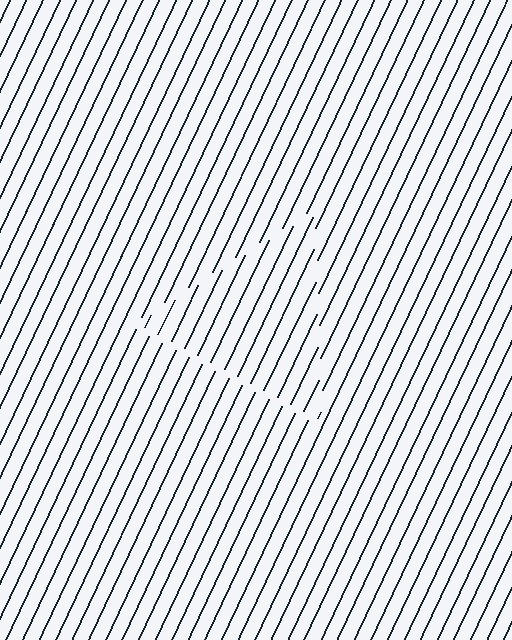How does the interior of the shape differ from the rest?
The interior of the shape contains the same grating, shifted by half a period — the contour is defined by the phase discontinuity where line-ends from the inner and outer gratings abut.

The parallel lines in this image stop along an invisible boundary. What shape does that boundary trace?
An illusory triangle. The interior of the shape contains the same grating, shifted by half a period — the contour is defined by the phase discontinuity where line-ends from the inner and outer gratings abut.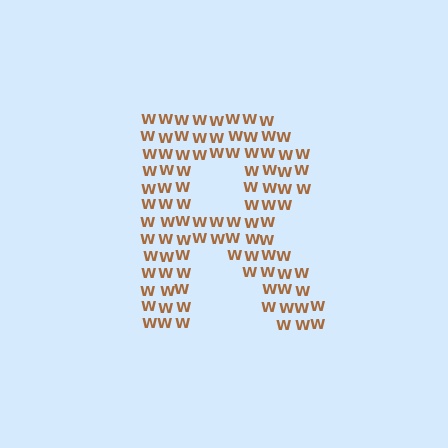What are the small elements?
The small elements are letter W's.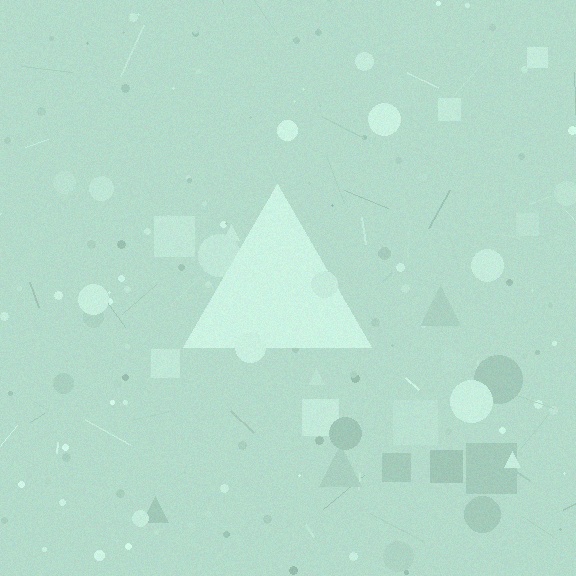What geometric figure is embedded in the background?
A triangle is embedded in the background.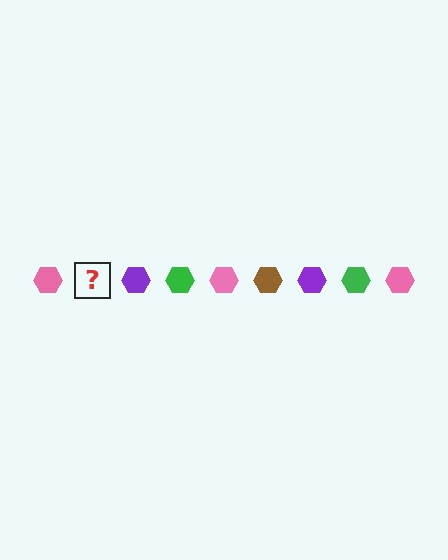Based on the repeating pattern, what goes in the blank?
The blank should be a brown hexagon.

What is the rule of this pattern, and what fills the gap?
The rule is that the pattern cycles through pink, brown, purple, green hexagons. The gap should be filled with a brown hexagon.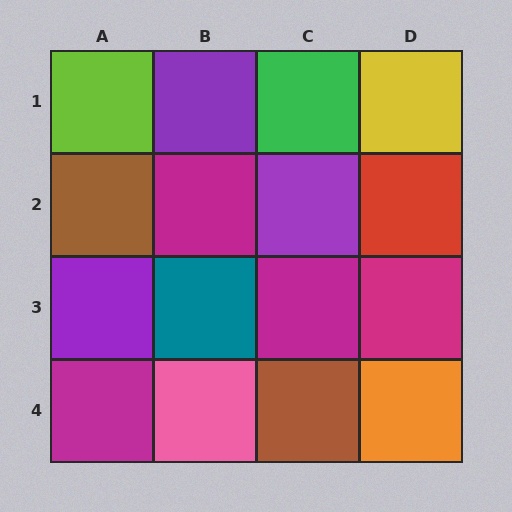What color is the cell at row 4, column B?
Pink.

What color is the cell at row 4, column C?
Brown.